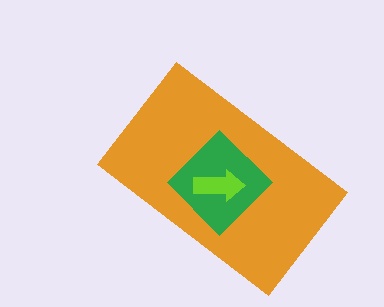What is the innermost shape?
The lime arrow.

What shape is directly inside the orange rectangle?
The green diamond.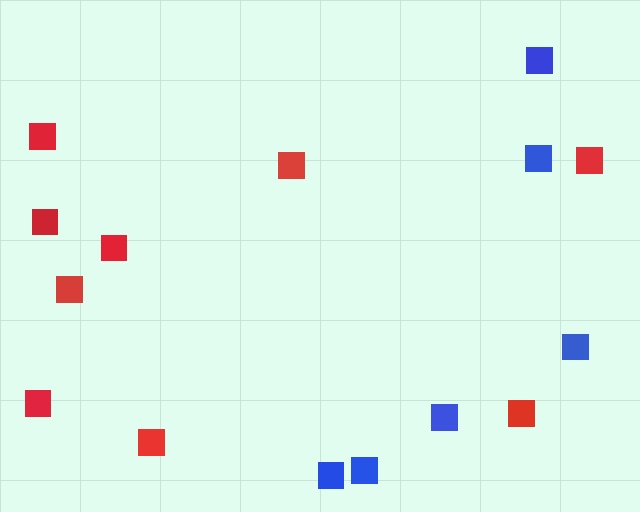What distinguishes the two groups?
There are 2 groups: one group of blue squares (6) and one group of red squares (9).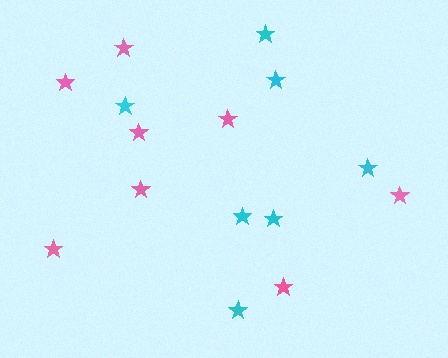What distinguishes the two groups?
There are 2 groups: one group of pink stars (8) and one group of cyan stars (7).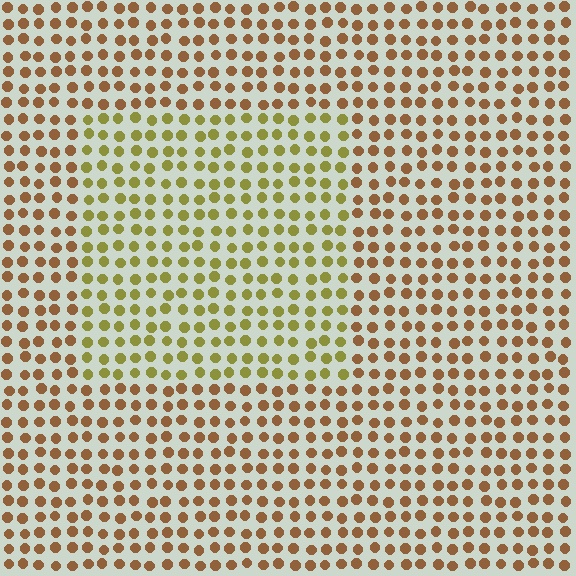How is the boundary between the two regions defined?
The boundary is defined purely by a slight shift in hue (about 37 degrees). Spacing, size, and orientation are identical on both sides.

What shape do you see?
I see a rectangle.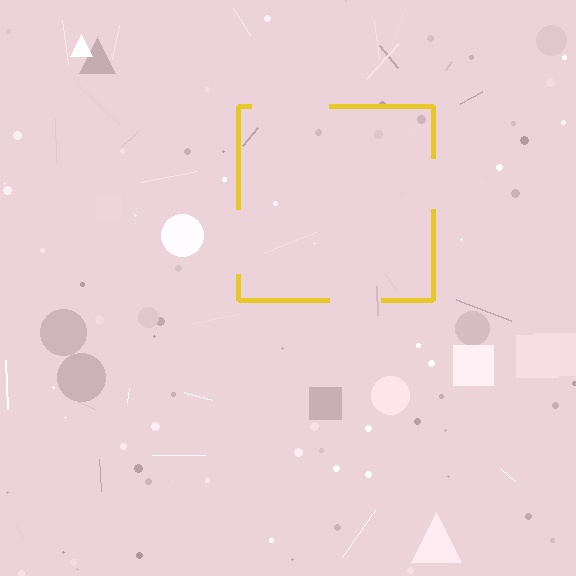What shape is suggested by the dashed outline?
The dashed outline suggests a square.